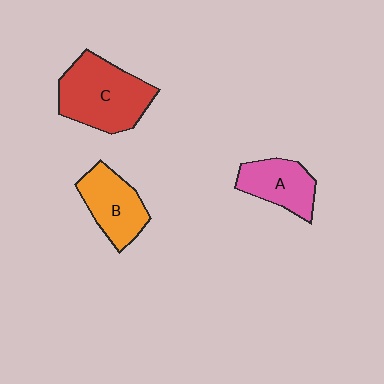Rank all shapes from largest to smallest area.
From largest to smallest: C (red), B (orange), A (pink).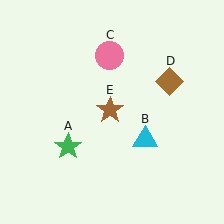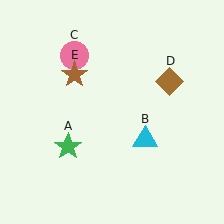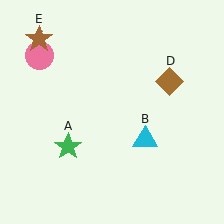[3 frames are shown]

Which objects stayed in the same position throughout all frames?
Green star (object A) and cyan triangle (object B) and brown diamond (object D) remained stationary.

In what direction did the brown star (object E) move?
The brown star (object E) moved up and to the left.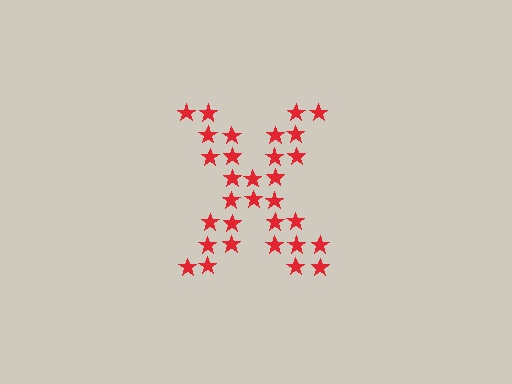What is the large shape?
The large shape is the letter X.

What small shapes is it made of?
It is made of small stars.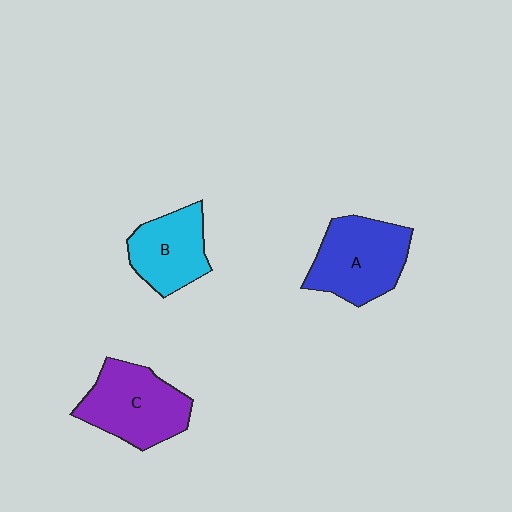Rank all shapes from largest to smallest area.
From largest to smallest: C (purple), A (blue), B (cyan).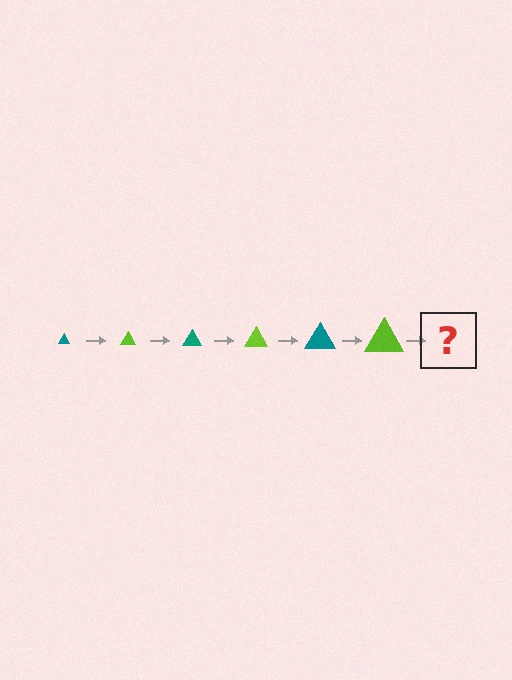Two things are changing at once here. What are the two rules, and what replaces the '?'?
The two rules are that the triangle grows larger each step and the color cycles through teal and lime. The '?' should be a teal triangle, larger than the previous one.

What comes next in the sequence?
The next element should be a teal triangle, larger than the previous one.